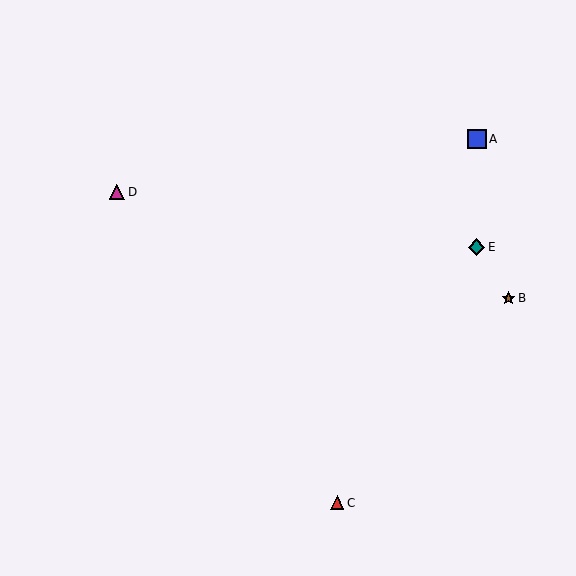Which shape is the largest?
The blue square (labeled A) is the largest.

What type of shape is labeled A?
Shape A is a blue square.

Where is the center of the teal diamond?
The center of the teal diamond is at (476, 247).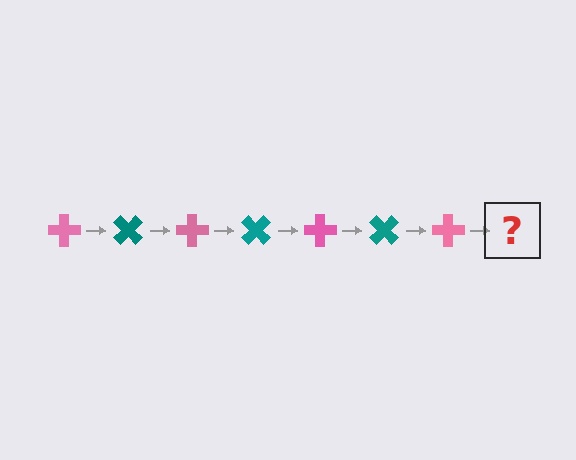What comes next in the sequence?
The next element should be a teal cross, rotated 315 degrees from the start.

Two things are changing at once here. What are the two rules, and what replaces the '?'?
The two rules are that it rotates 45 degrees each step and the color cycles through pink and teal. The '?' should be a teal cross, rotated 315 degrees from the start.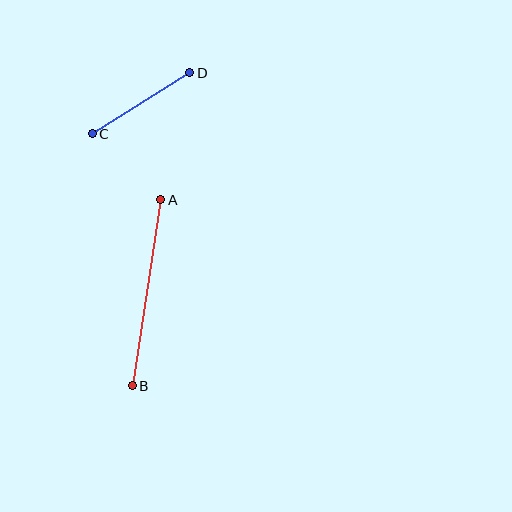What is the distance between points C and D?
The distance is approximately 115 pixels.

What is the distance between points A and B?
The distance is approximately 188 pixels.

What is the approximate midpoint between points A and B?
The midpoint is at approximately (147, 293) pixels.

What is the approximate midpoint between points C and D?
The midpoint is at approximately (141, 103) pixels.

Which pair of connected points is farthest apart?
Points A and B are farthest apart.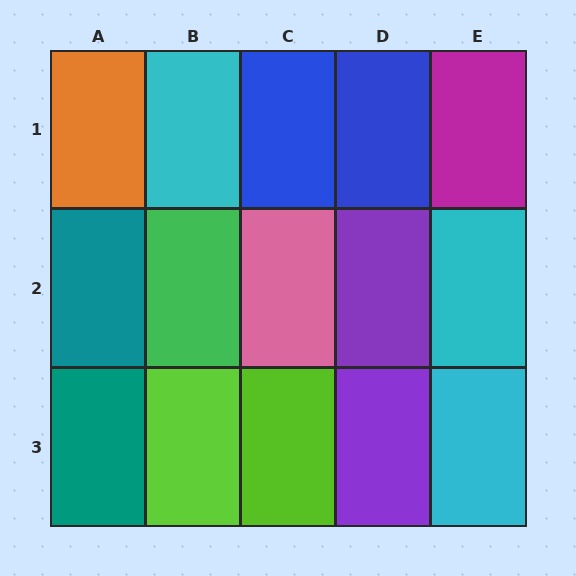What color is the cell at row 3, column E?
Cyan.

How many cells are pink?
1 cell is pink.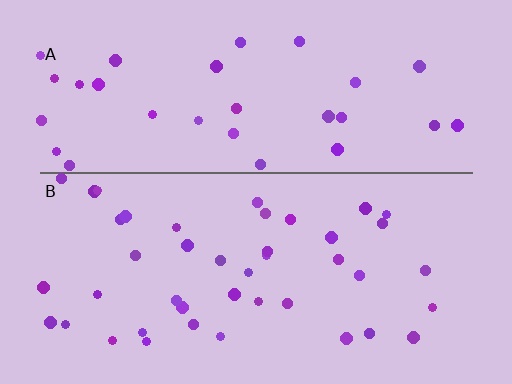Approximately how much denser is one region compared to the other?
Approximately 1.3× — region B over region A.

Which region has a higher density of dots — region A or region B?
B (the bottom).